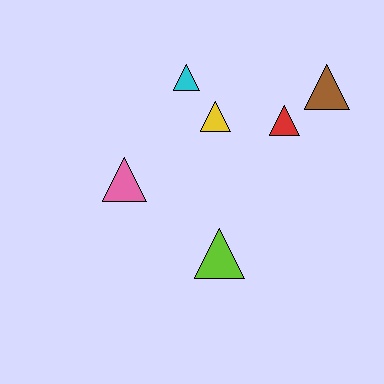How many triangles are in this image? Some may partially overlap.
There are 6 triangles.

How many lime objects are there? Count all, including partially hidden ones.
There is 1 lime object.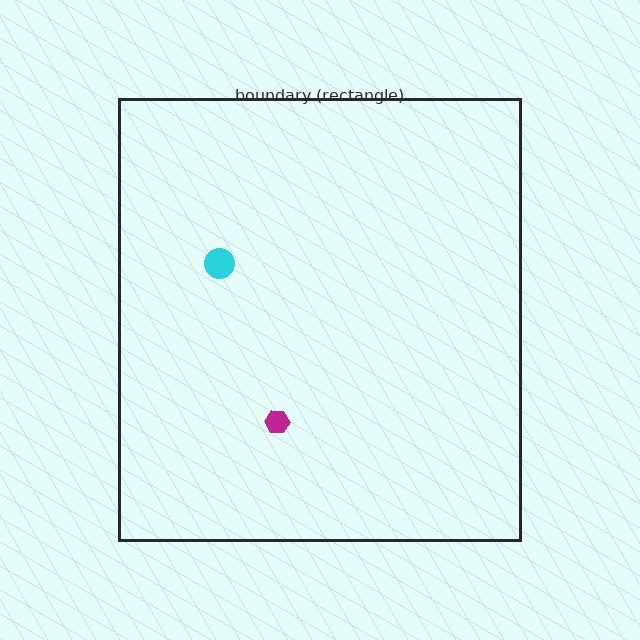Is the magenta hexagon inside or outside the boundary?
Inside.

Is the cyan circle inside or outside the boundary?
Inside.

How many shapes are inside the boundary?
2 inside, 0 outside.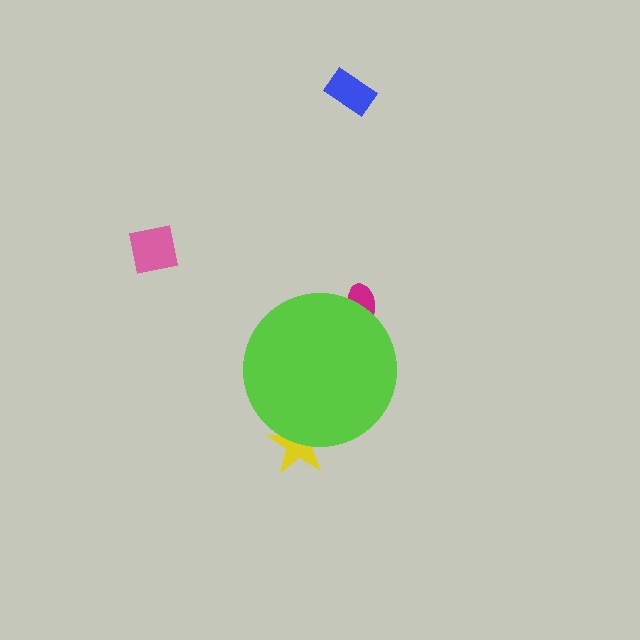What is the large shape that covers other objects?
A lime circle.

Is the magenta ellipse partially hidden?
Yes, the magenta ellipse is partially hidden behind the lime circle.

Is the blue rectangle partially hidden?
No, the blue rectangle is fully visible.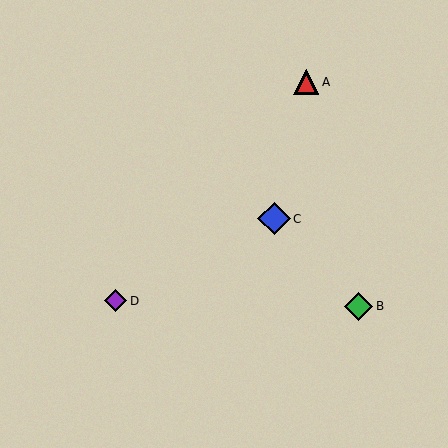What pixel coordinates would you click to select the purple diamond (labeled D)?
Click at (116, 301) to select the purple diamond D.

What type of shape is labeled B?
Shape B is a green diamond.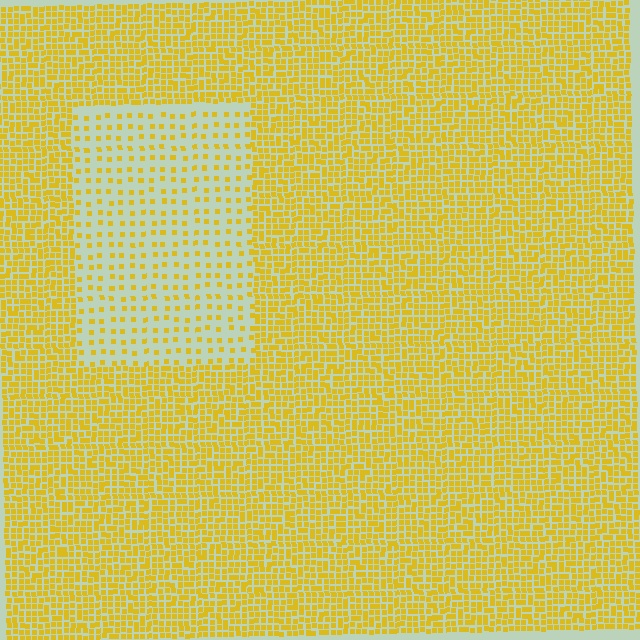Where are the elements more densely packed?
The elements are more densely packed outside the rectangle boundary.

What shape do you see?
I see a rectangle.